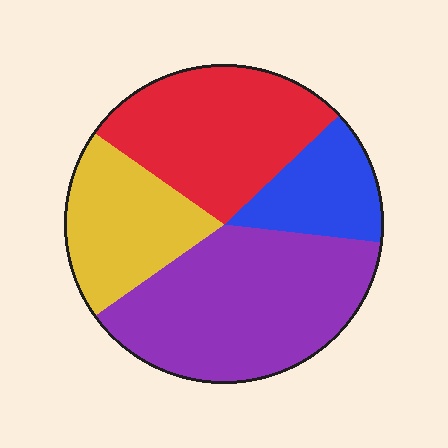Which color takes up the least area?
Blue, at roughly 15%.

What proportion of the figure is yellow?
Yellow takes up between a sixth and a third of the figure.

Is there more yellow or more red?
Red.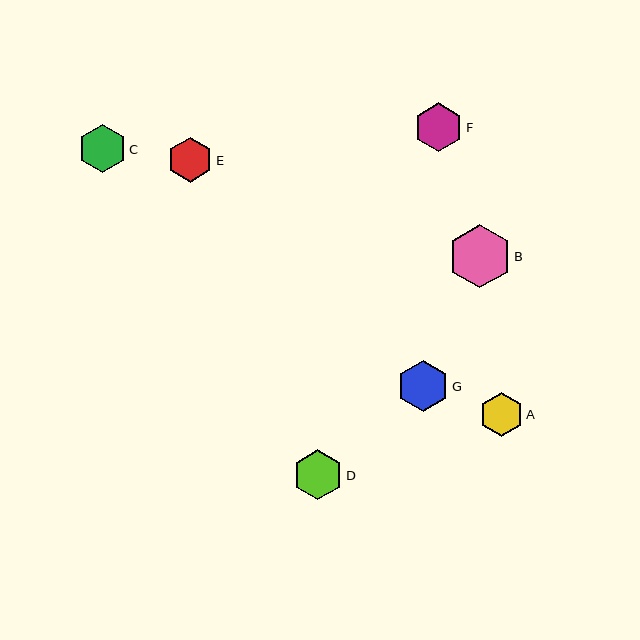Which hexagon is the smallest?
Hexagon A is the smallest with a size of approximately 44 pixels.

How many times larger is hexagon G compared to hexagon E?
Hexagon G is approximately 1.1 times the size of hexagon E.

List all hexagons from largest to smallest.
From largest to smallest: B, G, D, F, C, E, A.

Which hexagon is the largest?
Hexagon B is the largest with a size of approximately 64 pixels.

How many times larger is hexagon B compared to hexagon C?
Hexagon B is approximately 1.3 times the size of hexagon C.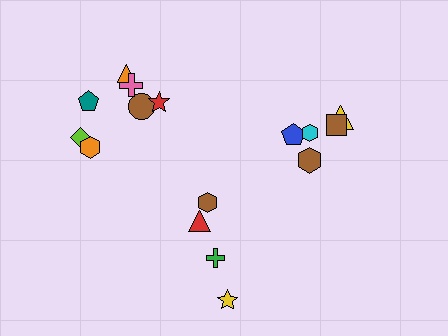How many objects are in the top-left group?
There are 7 objects.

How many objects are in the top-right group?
There are 5 objects.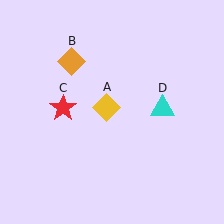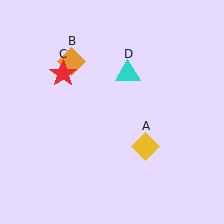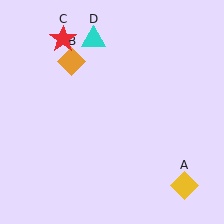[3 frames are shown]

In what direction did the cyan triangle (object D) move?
The cyan triangle (object D) moved up and to the left.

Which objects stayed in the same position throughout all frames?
Orange diamond (object B) remained stationary.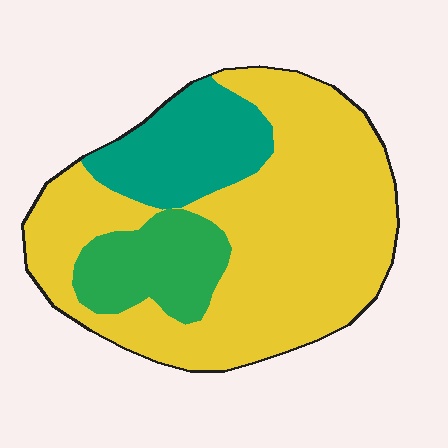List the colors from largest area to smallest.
From largest to smallest: yellow, teal, green.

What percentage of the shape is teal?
Teal covers around 20% of the shape.